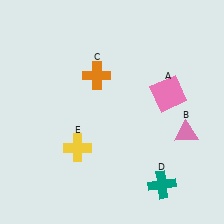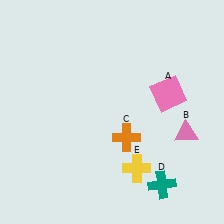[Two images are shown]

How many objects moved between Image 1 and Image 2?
2 objects moved between the two images.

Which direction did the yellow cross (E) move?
The yellow cross (E) moved right.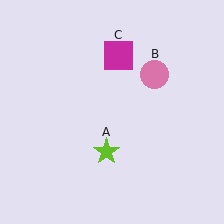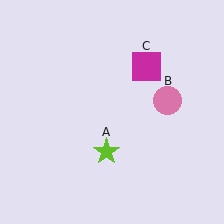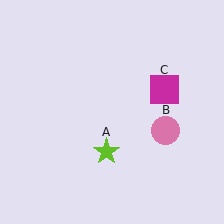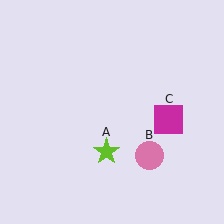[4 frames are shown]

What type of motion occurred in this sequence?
The pink circle (object B), magenta square (object C) rotated clockwise around the center of the scene.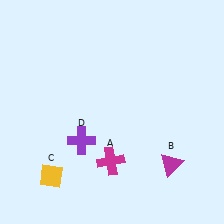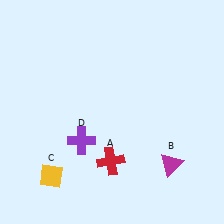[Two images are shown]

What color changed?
The cross (A) changed from magenta in Image 1 to red in Image 2.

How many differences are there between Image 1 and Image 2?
There is 1 difference between the two images.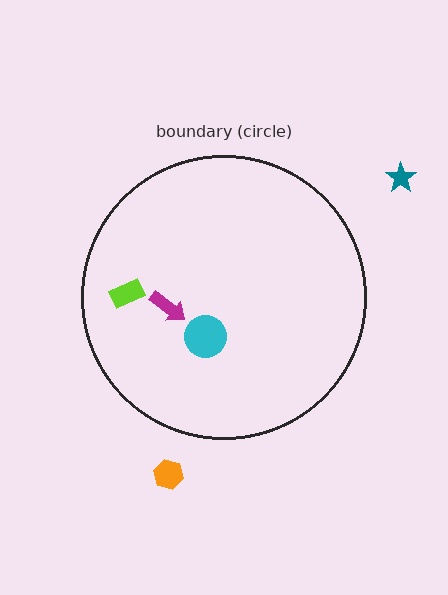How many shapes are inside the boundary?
3 inside, 2 outside.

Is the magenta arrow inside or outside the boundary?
Inside.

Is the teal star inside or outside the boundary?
Outside.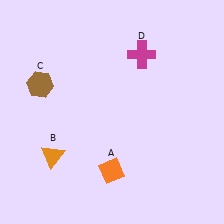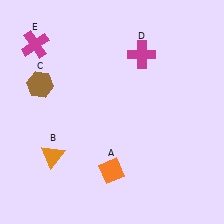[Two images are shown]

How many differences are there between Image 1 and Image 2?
There is 1 difference between the two images.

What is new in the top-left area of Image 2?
A magenta cross (E) was added in the top-left area of Image 2.